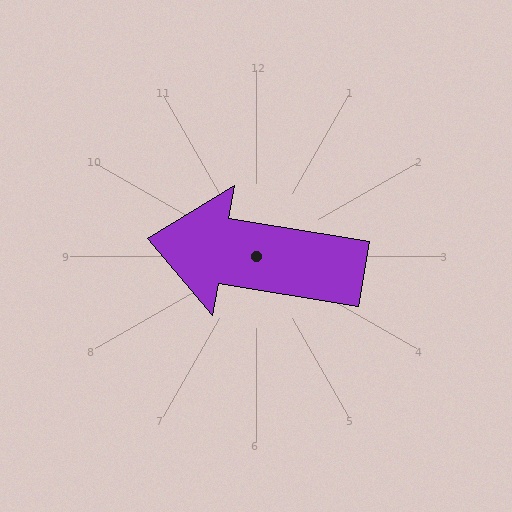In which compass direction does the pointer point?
West.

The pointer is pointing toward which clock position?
Roughly 9 o'clock.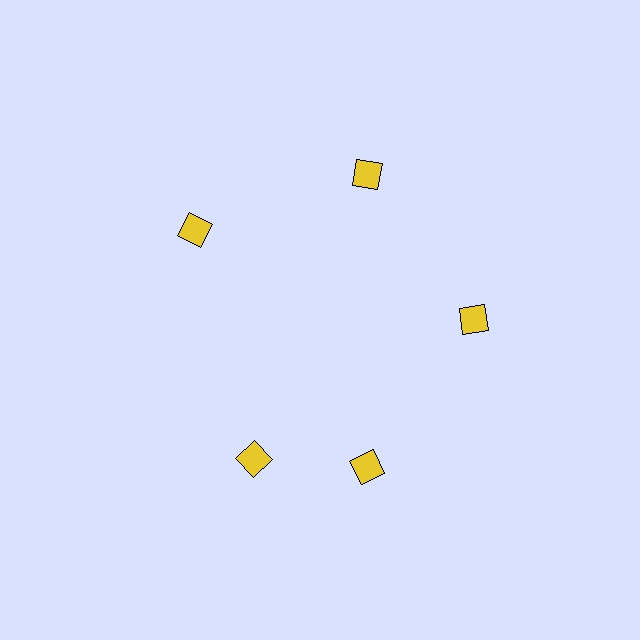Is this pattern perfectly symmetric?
No. The 5 yellow diamonds are arranged in a ring, but one element near the 8 o'clock position is rotated out of alignment along the ring, breaking the 5-fold rotational symmetry.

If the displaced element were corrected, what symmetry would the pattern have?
It would have 5-fold rotational symmetry — the pattern would map onto itself every 72 degrees.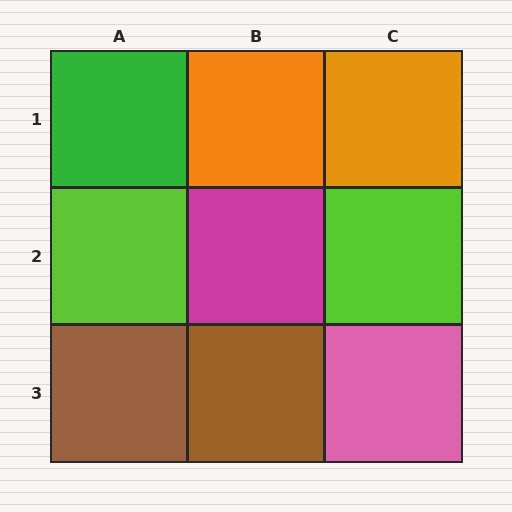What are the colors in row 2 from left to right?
Lime, magenta, lime.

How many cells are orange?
2 cells are orange.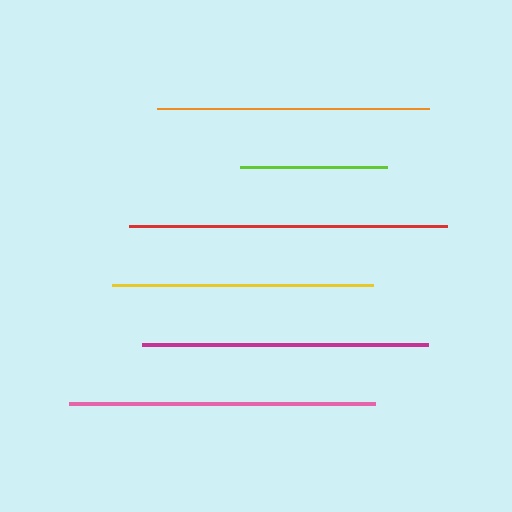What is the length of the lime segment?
The lime segment is approximately 147 pixels long.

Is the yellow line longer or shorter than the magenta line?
The magenta line is longer than the yellow line.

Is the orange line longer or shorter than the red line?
The red line is longer than the orange line.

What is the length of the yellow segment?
The yellow segment is approximately 261 pixels long.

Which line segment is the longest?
The red line is the longest at approximately 318 pixels.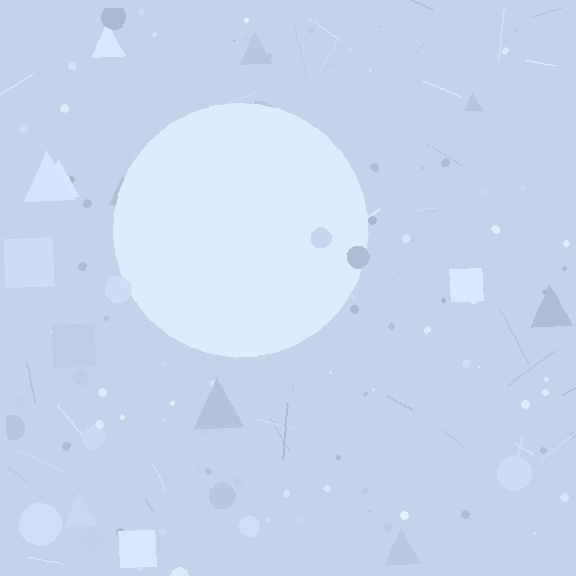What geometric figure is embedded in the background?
A circle is embedded in the background.